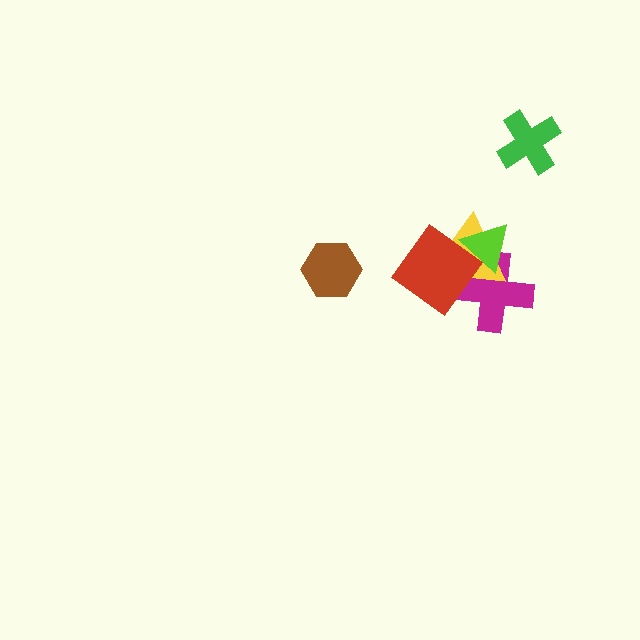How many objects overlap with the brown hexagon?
0 objects overlap with the brown hexagon.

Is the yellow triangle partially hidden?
Yes, it is partially covered by another shape.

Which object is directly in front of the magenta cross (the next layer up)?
The yellow triangle is directly in front of the magenta cross.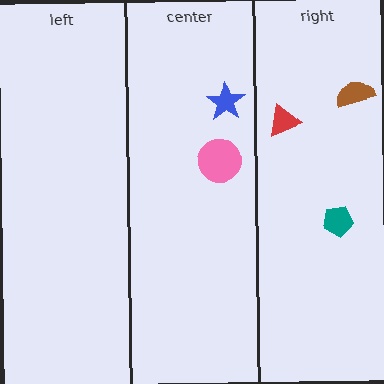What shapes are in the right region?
The teal pentagon, the red triangle, the brown semicircle.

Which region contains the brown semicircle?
The right region.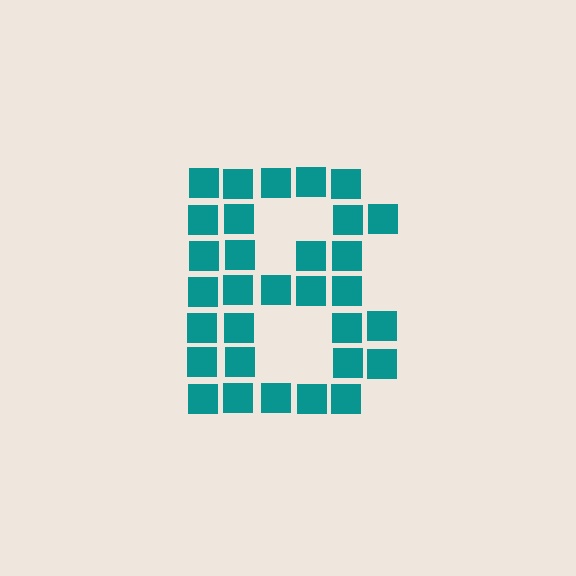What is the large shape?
The large shape is the letter B.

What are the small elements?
The small elements are squares.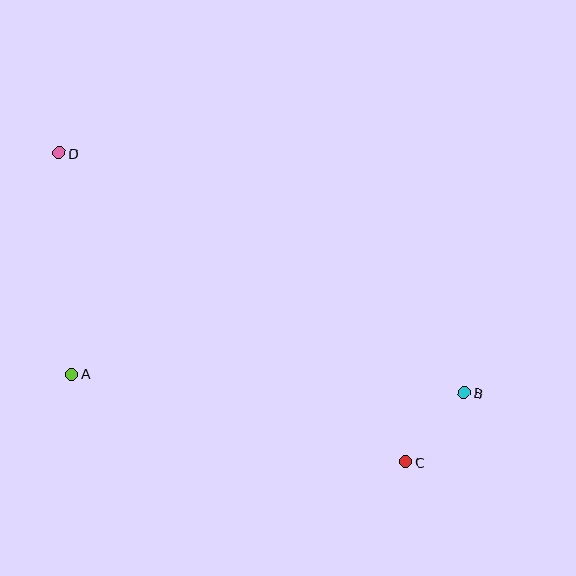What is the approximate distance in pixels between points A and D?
The distance between A and D is approximately 222 pixels.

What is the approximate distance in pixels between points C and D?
The distance between C and D is approximately 465 pixels.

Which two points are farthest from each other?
Points B and D are farthest from each other.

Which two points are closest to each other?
Points B and C are closest to each other.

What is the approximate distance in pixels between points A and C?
The distance between A and C is approximately 346 pixels.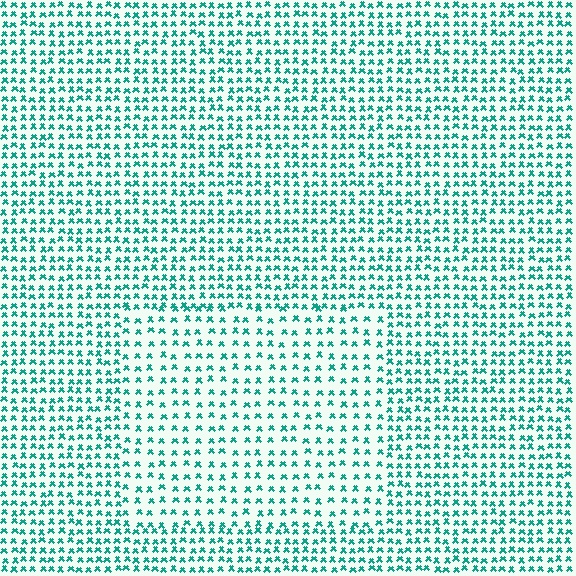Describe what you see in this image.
The image contains small teal elements arranged at two different densities. A rectangle-shaped region is visible where the elements are less densely packed than the surrounding area.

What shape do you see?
I see a rectangle.